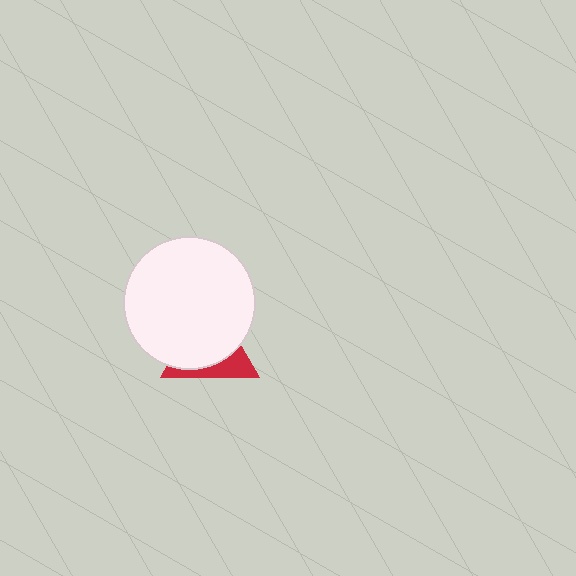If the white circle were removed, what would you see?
You would see the complete red triangle.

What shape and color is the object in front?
The object in front is a white circle.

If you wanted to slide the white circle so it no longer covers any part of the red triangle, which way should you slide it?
Slide it up — that is the most direct way to separate the two shapes.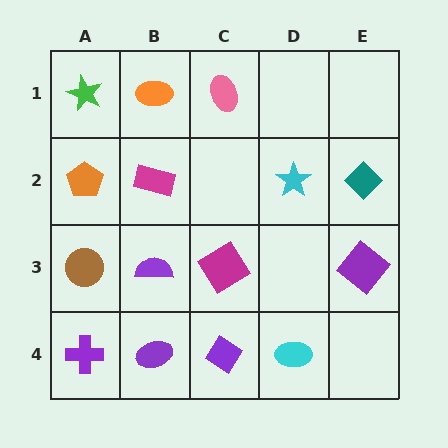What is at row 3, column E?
A purple diamond.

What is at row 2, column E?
A teal diamond.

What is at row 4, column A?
A purple cross.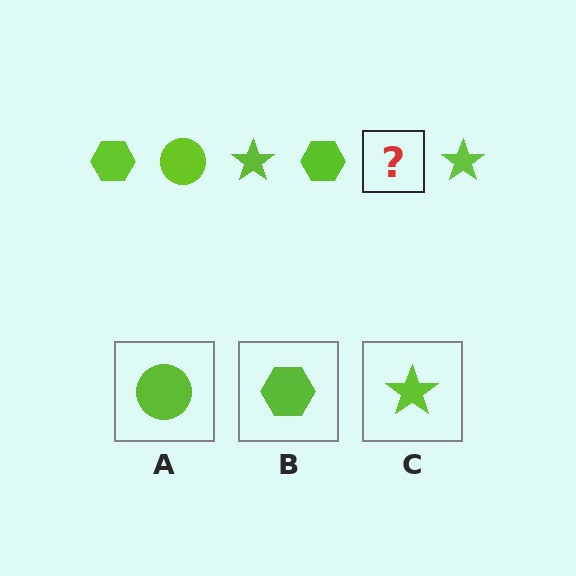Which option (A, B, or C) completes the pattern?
A.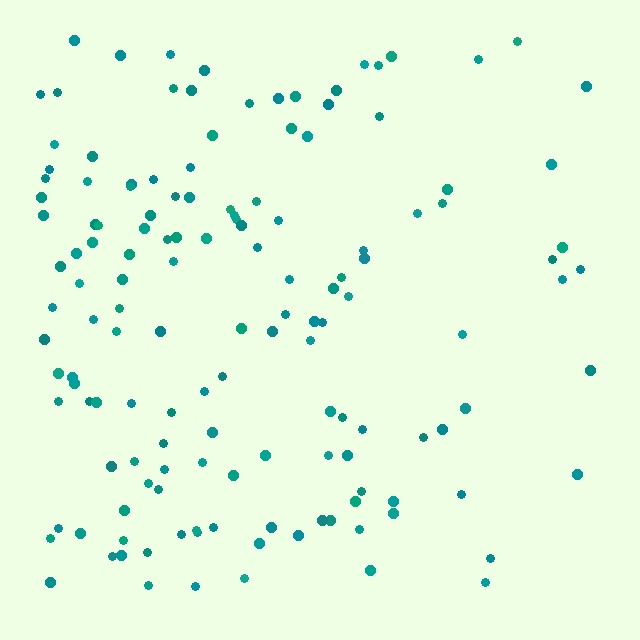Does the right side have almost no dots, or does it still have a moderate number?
Still a moderate number, just noticeably fewer than the left.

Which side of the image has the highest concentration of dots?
The left.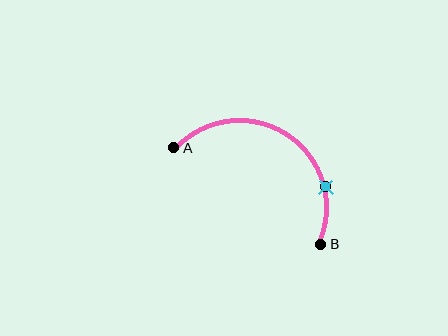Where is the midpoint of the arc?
The arc midpoint is the point on the curve farthest from the straight line joining A and B. It sits above that line.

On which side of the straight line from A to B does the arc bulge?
The arc bulges above the straight line connecting A and B.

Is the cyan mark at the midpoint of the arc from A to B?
No. The cyan mark lies on the arc but is closer to endpoint B. The arc midpoint would be at the point on the curve equidistant along the arc from both A and B.